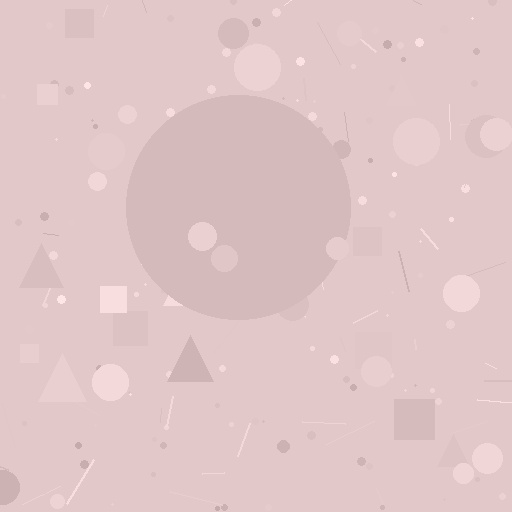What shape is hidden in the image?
A circle is hidden in the image.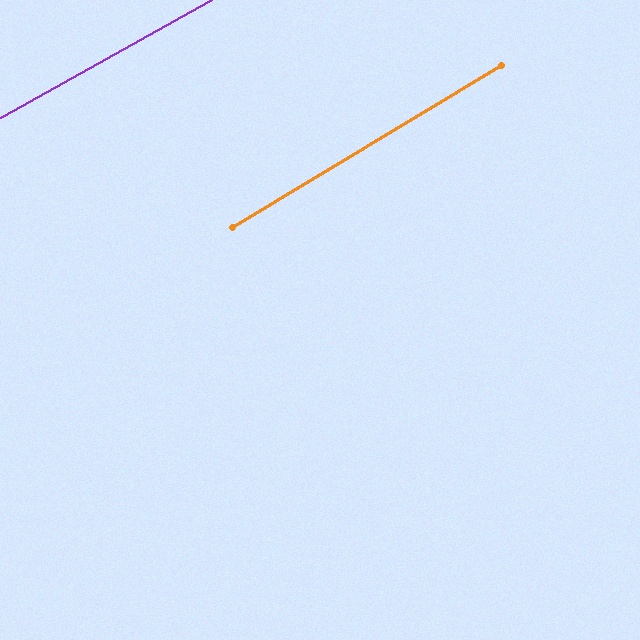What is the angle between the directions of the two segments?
Approximately 2 degrees.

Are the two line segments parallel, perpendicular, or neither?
Parallel — their directions differ by only 1.9°.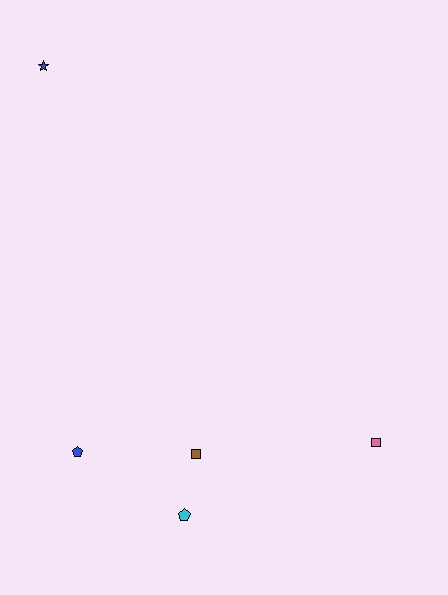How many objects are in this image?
There are 5 objects.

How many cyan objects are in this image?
There is 1 cyan object.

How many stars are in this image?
There is 1 star.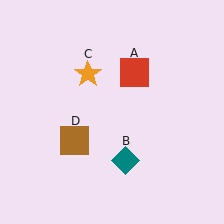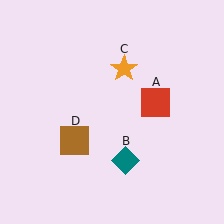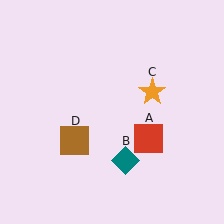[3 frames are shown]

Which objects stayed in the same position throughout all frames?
Teal diamond (object B) and brown square (object D) remained stationary.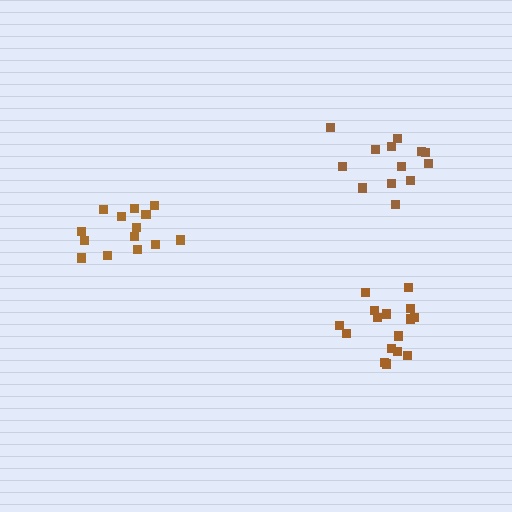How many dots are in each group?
Group 1: 14 dots, Group 2: 16 dots, Group 3: 13 dots (43 total).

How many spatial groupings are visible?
There are 3 spatial groupings.